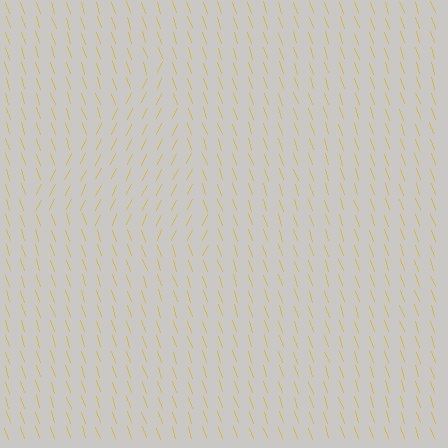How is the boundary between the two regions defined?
The boundary is defined purely by a change in line orientation (approximately 45 degrees difference). All lines are the same color and thickness.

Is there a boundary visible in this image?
Yes, there is a texture boundary formed by a change in line orientation.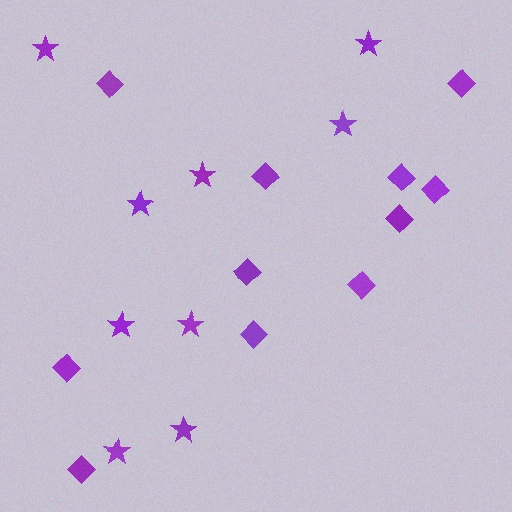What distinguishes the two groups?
There are 2 groups: one group of diamonds (11) and one group of stars (9).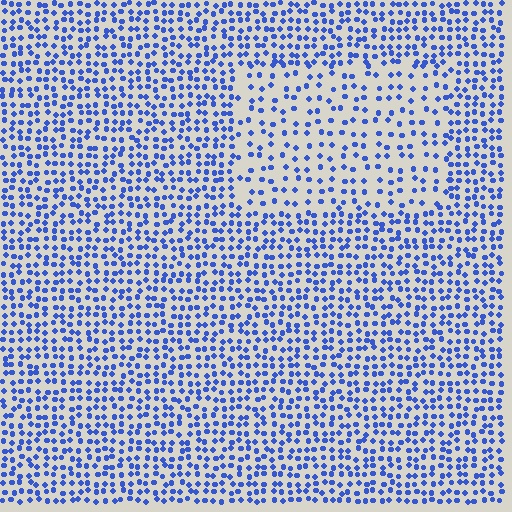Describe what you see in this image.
The image contains small blue elements arranged at two different densities. A rectangle-shaped region is visible where the elements are less densely packed than the surrounding area.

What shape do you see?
I see a rectangle.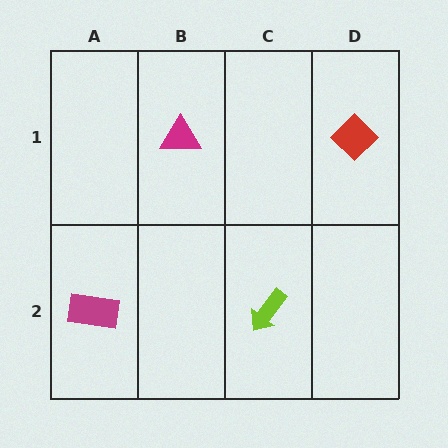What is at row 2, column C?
A lime arrow.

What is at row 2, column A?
A magenta rectangle.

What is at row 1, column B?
A magenta triangle.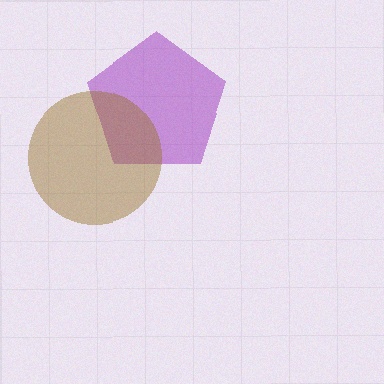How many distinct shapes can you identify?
There are 2 distinct shapes: a purple pentagon, a brown circle.